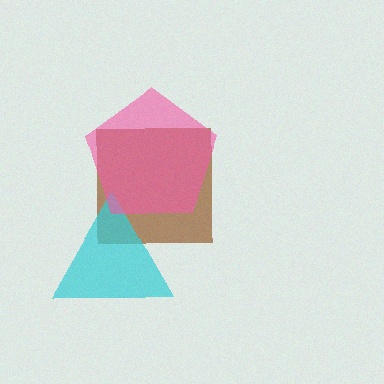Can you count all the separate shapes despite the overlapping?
Yes, there are 3 separate shapes.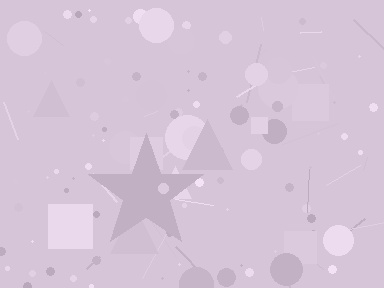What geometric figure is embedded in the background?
A star is embedded in the background.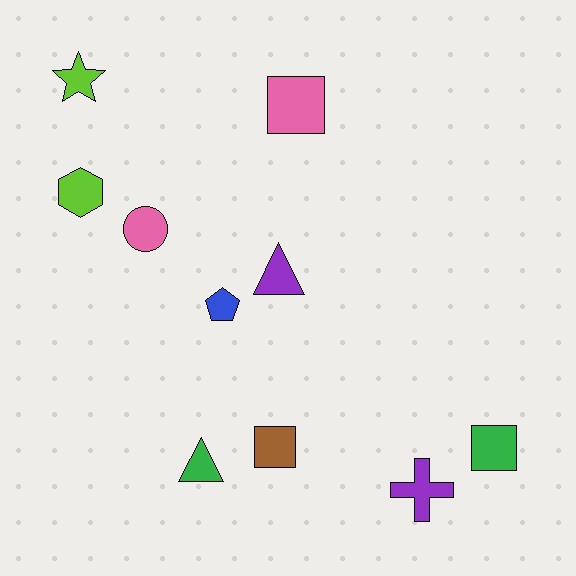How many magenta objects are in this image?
There are no magenta objects.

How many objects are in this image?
There are 10 objects.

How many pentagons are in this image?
There is 1 pentagon.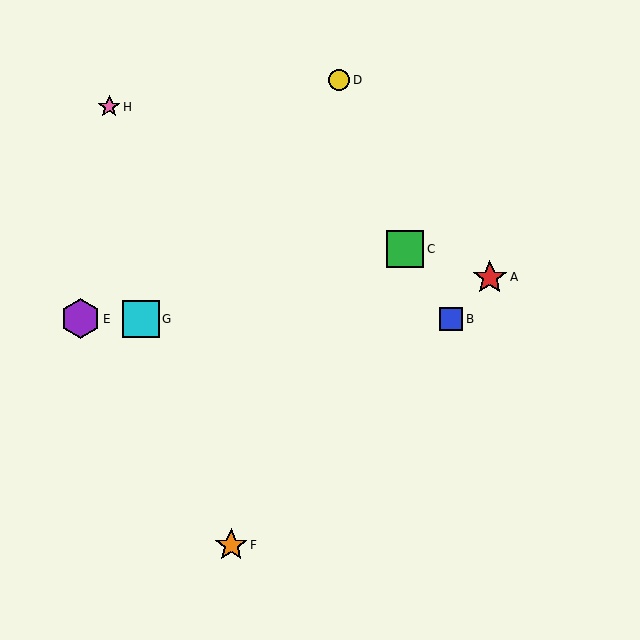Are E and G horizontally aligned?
Yes, both are at y≈319.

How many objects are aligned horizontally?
3 objects (B, E, G) are aligned horizontally.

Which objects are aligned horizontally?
Objects B, E, G are aligned horizontally.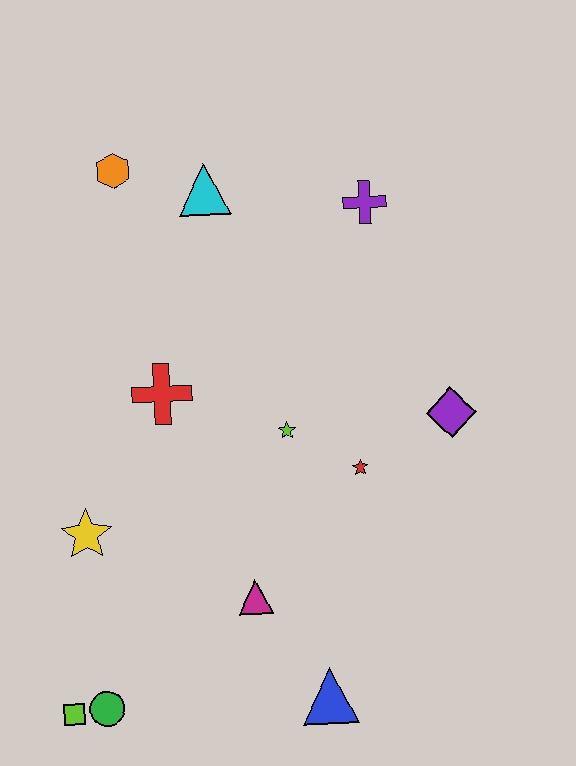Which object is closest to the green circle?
The lime square is closest to the green circle.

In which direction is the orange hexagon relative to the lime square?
The orange hexagon is above the lime square.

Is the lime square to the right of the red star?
No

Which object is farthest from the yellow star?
The purple cross is farthest from the yellow star.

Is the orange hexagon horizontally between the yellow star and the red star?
Yes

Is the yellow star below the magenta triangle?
No